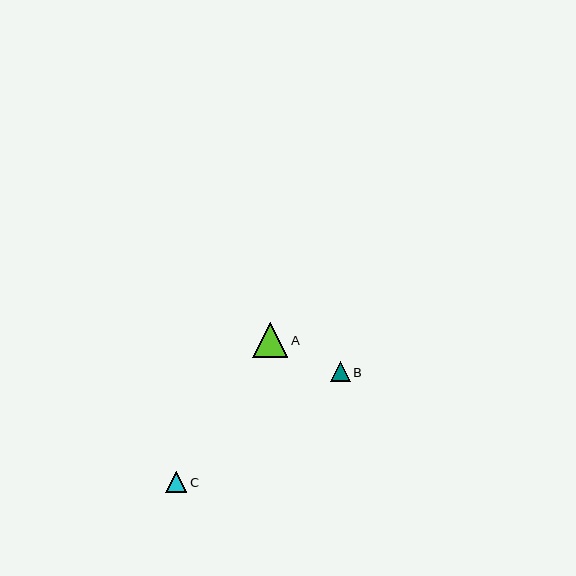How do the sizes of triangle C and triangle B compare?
Triangle C and triangle B are approximately the same size.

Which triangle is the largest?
Triangle A is the largest with a size of approximately 35 pixels.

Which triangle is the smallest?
Triangle B is the smallest with a size of approximately 20 pixels.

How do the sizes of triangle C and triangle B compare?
Triangle C and triangle B are approximately the same size.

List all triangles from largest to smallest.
From largest to smallest: A, C, B.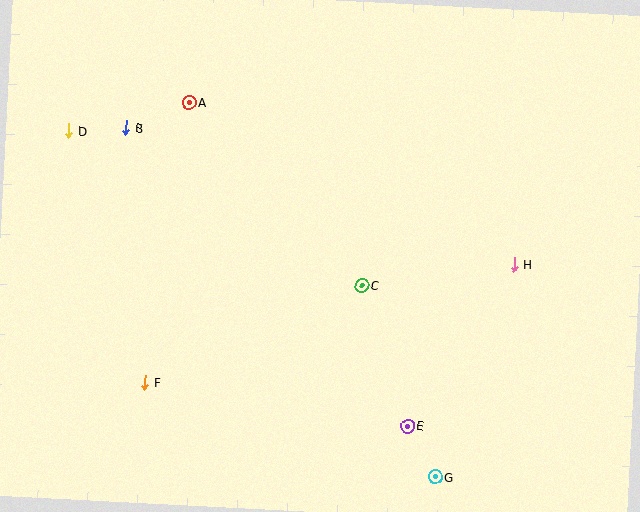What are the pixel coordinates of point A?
Point A is at (189, 102).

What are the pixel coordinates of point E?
Point E is at (408, 426).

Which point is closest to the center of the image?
Point C at (362, 285) is closest to the center.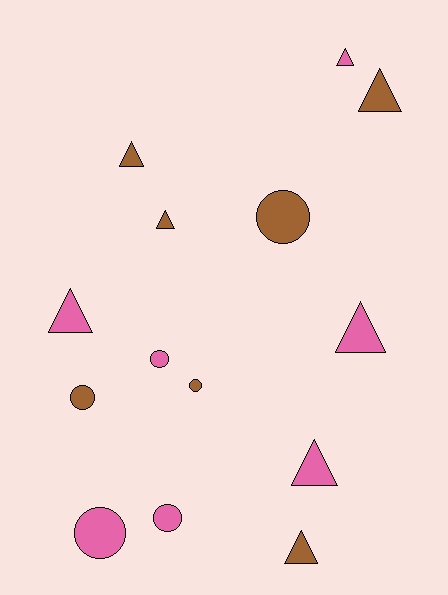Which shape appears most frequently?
Triangle, with 8 objects.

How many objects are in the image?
There are 14 objects.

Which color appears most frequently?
Brown, with 7 objects.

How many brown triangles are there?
There are 4 brown triangles.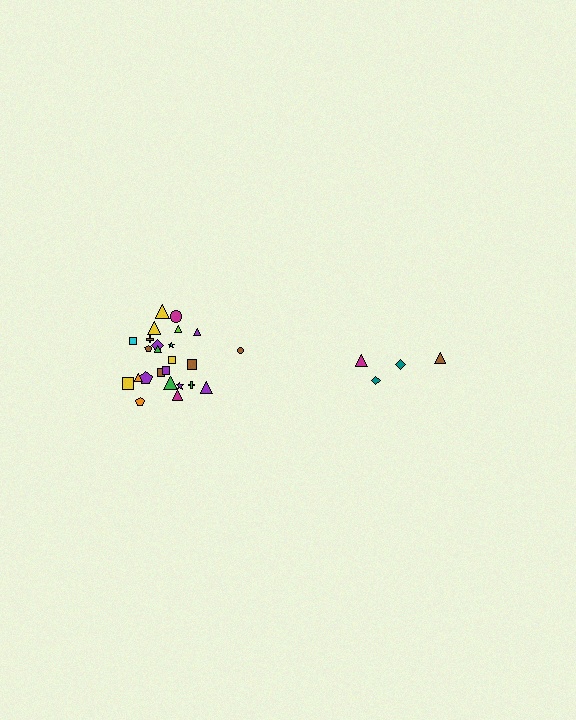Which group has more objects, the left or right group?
The left group.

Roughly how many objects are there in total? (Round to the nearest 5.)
Roughly 30 objects in total.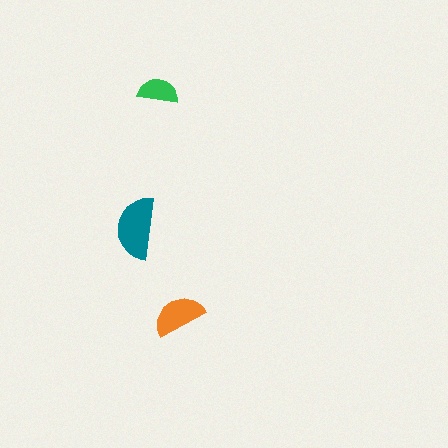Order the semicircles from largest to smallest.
the teal one, the orange one, the green one.